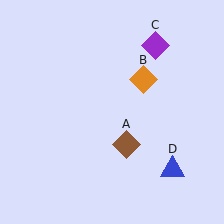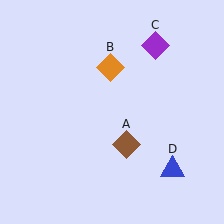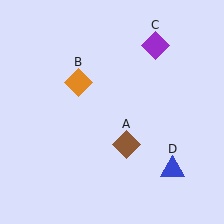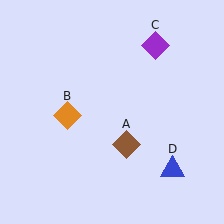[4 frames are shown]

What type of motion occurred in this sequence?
The orange diamond (object B) rotated counterclockwise around the center of the scene.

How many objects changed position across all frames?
1 object changed position: orange diamond (object B).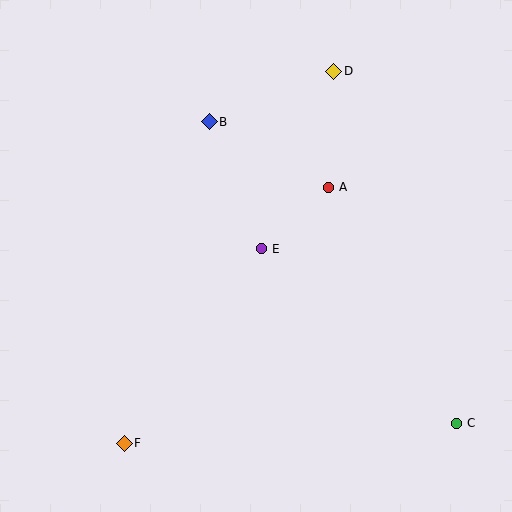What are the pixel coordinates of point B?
Point B is at (209, 122).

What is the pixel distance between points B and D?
The distance between B and D is 134 pixels.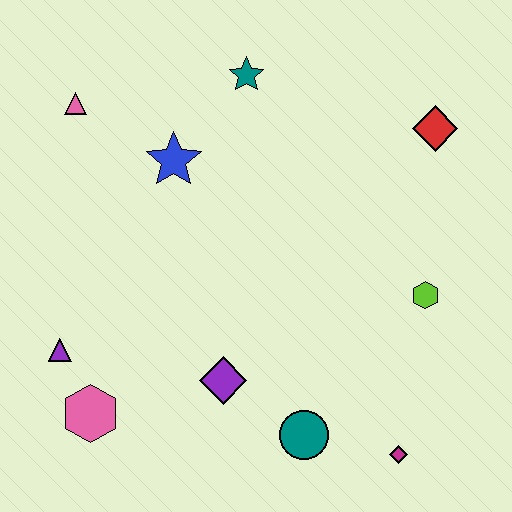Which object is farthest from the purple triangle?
The red diamond is farthest from the purple triangle.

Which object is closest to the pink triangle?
The blue star is closest to the pink triangle.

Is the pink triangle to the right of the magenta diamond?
No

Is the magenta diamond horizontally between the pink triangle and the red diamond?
Yes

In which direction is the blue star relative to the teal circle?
The blue star is above the teal circle.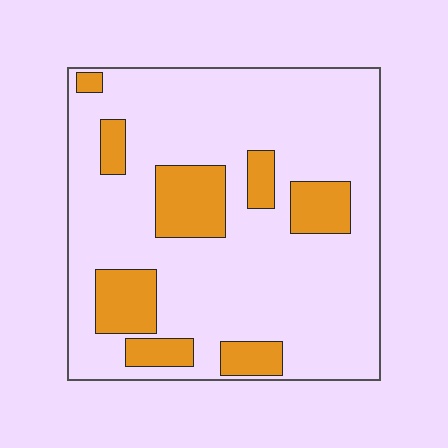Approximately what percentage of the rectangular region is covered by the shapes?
Approximately 20%.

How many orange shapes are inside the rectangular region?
8.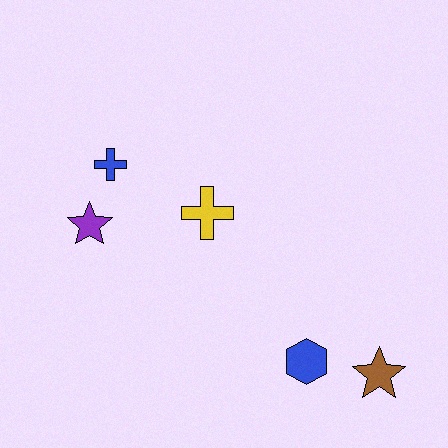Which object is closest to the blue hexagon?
The brown star is closest to the blue hexagon.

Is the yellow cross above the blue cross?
No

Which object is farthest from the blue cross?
The brown star is farthest from the blue cross.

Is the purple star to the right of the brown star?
No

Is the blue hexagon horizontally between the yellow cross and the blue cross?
No